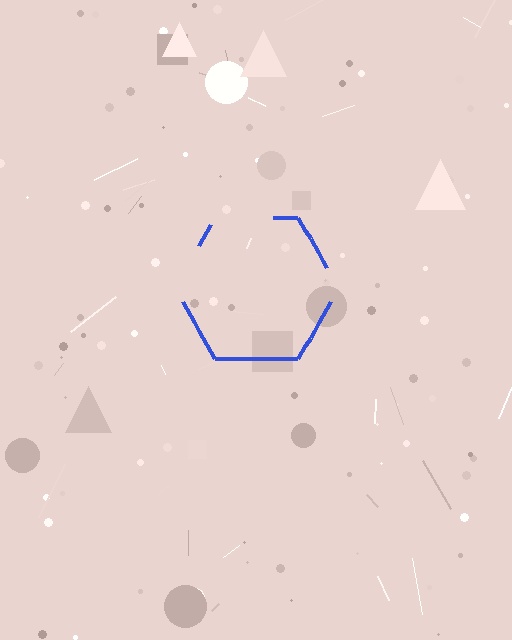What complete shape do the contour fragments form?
The contour fragments form a hexagon.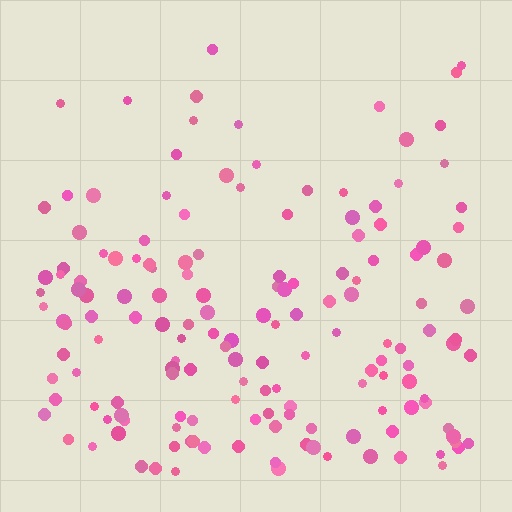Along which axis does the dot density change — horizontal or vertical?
Vertical.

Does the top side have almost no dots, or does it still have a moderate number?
Still a moderate number, just noticeably fewer than the bottom.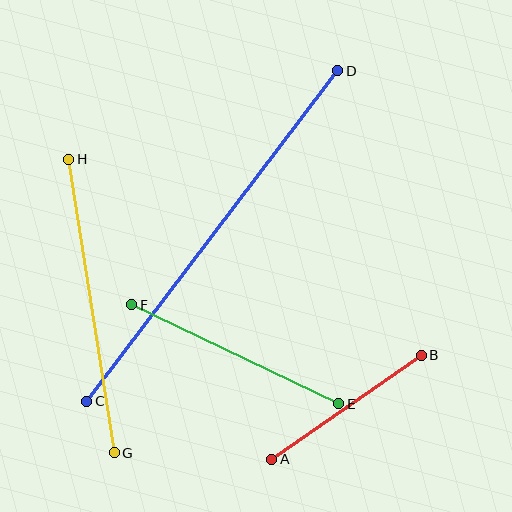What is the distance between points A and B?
The distance is approximately 182 pixels.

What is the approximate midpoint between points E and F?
The midpoint is at approximately (235, 354) pixels.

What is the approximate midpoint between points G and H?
The midpoint is at approximately (92, 306) pixels.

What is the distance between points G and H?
The distance is approximately 297 pixels.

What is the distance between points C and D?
The distance is approximately 415 pixels.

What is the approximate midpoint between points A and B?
The midpoint is at approximately (346, 407) pixels.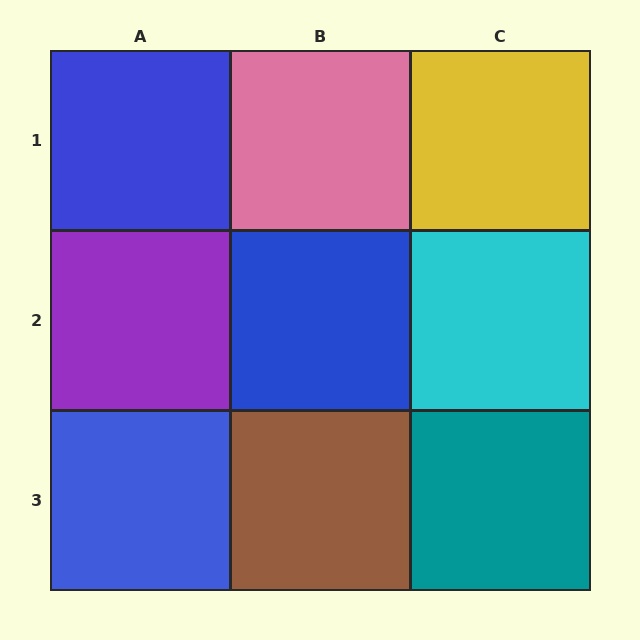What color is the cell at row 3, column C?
Teal.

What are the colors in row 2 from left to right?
Purple, blue, cyan.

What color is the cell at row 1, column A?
Blue.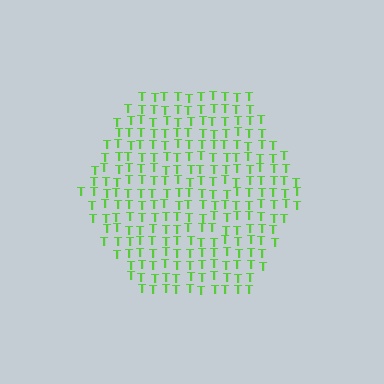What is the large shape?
The large shape is a hexagon.